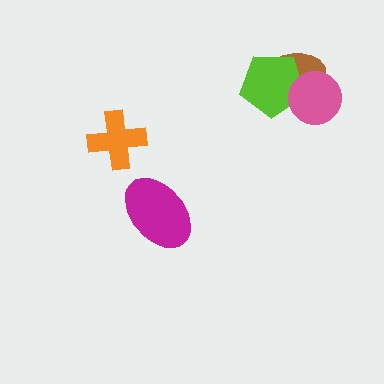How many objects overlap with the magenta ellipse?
0 objects overlap with the magenta ellipse.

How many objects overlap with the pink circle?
2 objects overlap with the pink circle.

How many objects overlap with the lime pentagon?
2 objects overlap with the lime pentagon.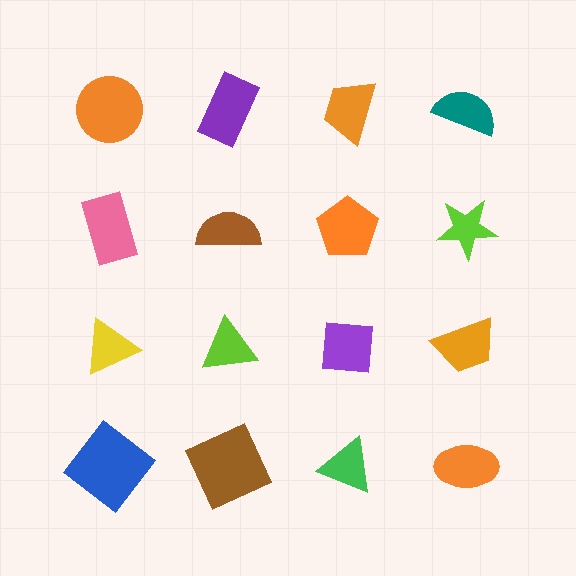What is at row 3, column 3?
A purple square.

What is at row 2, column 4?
A lime star.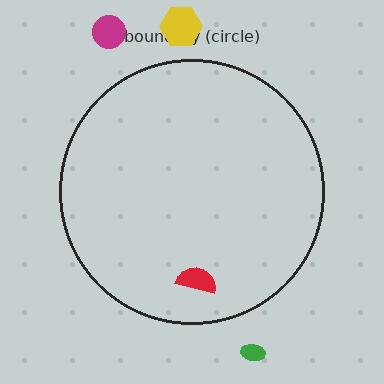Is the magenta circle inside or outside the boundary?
Outside.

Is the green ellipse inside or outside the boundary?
Outside.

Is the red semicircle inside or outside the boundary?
Inside.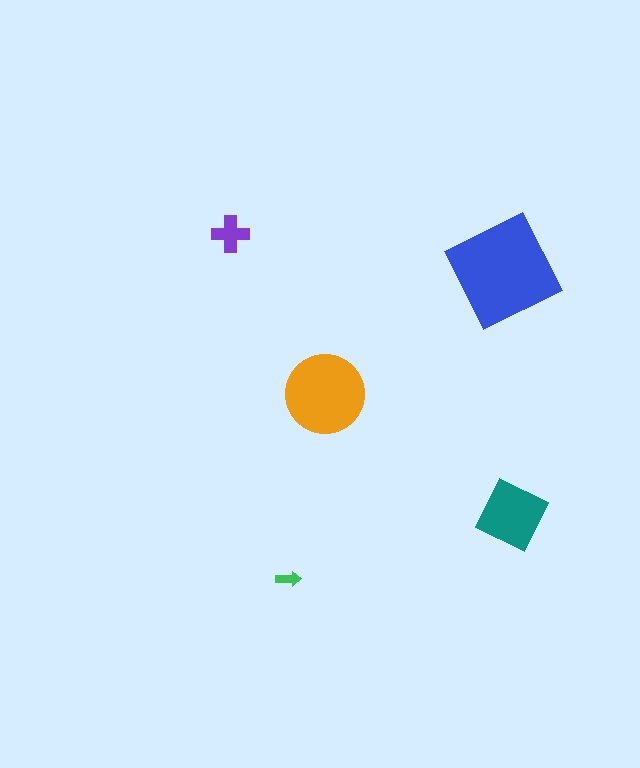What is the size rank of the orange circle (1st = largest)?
2nd.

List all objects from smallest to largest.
The green arrow, the purple cross, the teal diamond, the orange circle, the blue square.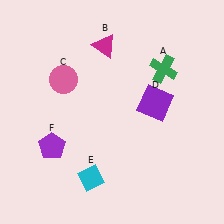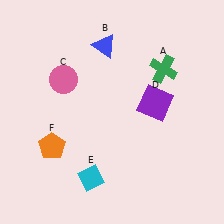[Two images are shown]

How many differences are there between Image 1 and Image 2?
There are 2 differences between the two images.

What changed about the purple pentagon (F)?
In Image 1, F is purple. In Image 2, it changed to orange.